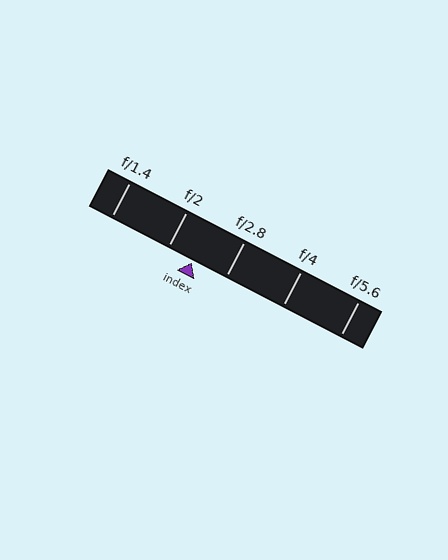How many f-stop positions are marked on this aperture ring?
There are 5 f-stop positions marked.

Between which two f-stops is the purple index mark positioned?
The index mark is between f/2 and f/2.8.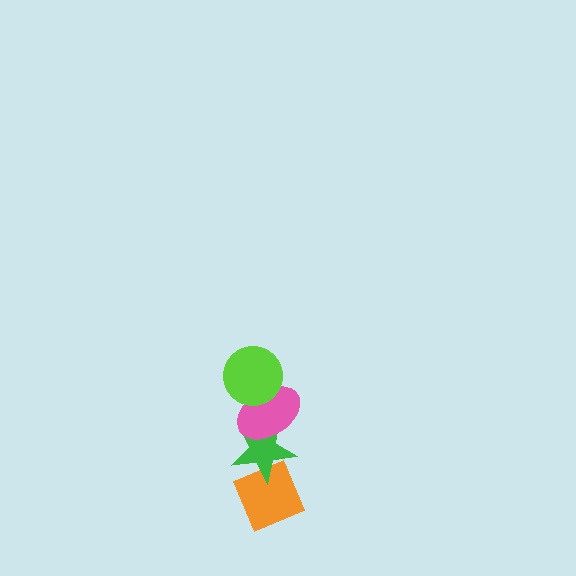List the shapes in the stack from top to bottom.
From top to bottom: the lime circle, the pink ellipse, the green star, the orange diamond.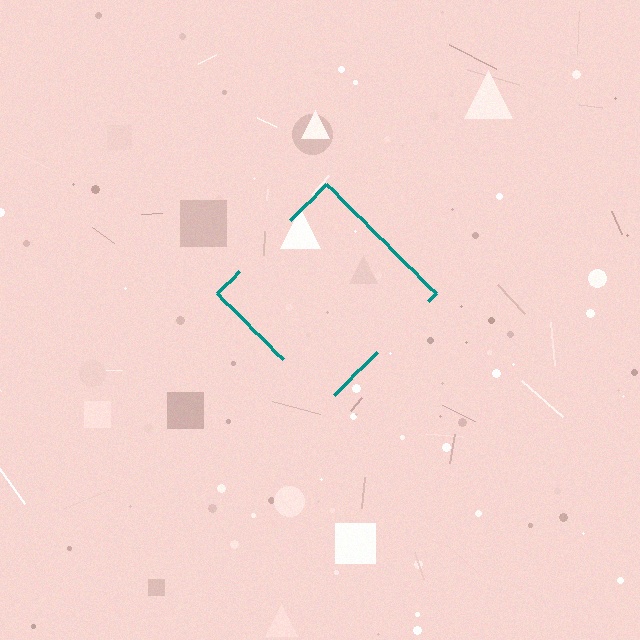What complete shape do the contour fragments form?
The contour fragments form a diamond.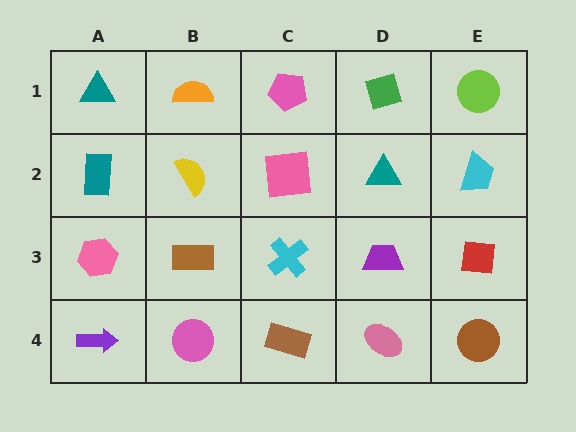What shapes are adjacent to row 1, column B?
A yellow semicircle (row 2, column B), a teal triangle (row 1, column A), a pink pentagon (row 1, column C).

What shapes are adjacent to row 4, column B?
A brown rectangle (row 3, column B), a purple arrow (row 4, column A), a brown rectangle (row 4, column C).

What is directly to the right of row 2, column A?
A yellow semicircle.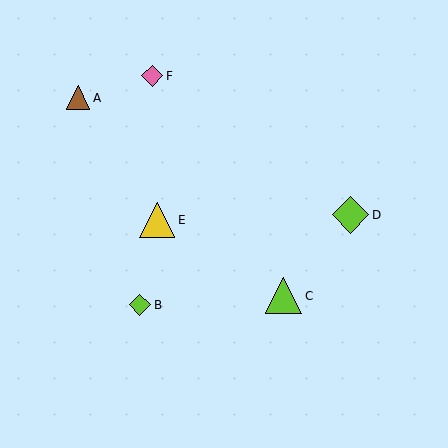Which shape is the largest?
The lime diamond (labeled D) is the largest.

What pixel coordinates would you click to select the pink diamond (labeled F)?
Click at (152, 76) to select the pink diamond F.